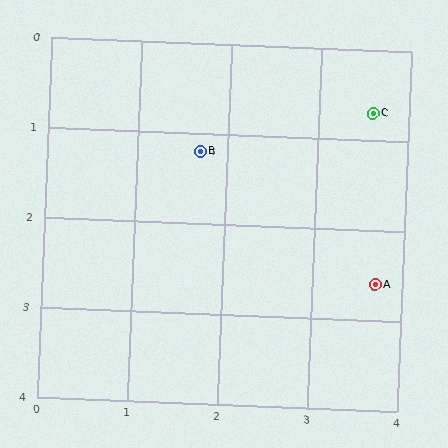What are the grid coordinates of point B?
Point B is at approximately (1.7, 1.2).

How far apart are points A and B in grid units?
Points A and B are about 2.4 grid units apart.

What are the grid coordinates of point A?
Point A is at approximately (3.7, 2.6).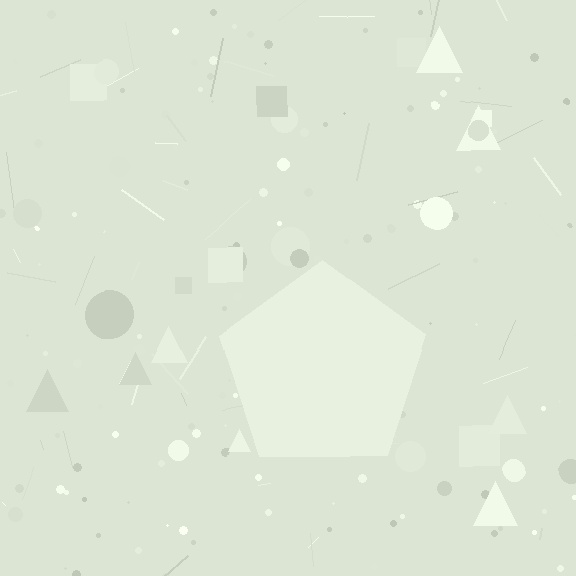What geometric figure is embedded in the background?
A pentagon is embedded in the background.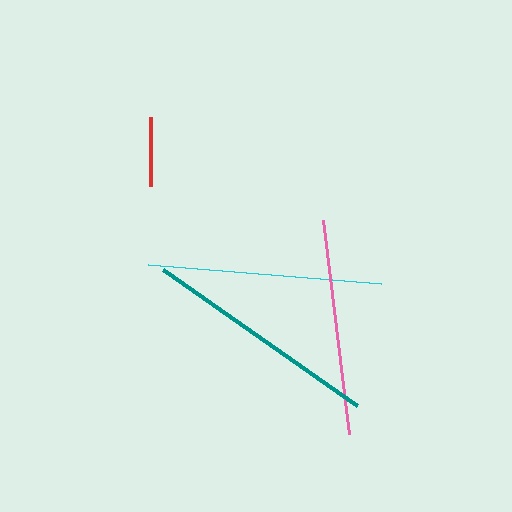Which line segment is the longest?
The teal line is the longest at approximately 237 pixels.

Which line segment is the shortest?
The red line is the shortest at approximately 69 pixels.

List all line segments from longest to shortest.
From longest to shortest: teal, cyan, pink, red.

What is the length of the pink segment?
The pink segment is approximately 215 pixels long.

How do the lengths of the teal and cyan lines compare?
The teal and cyan lines are approximately the same length.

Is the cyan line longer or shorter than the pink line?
The cyan line is longer than the pink line.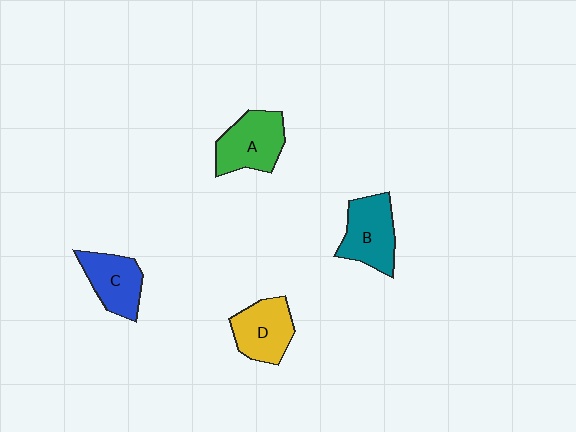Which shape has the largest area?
Shape A (green).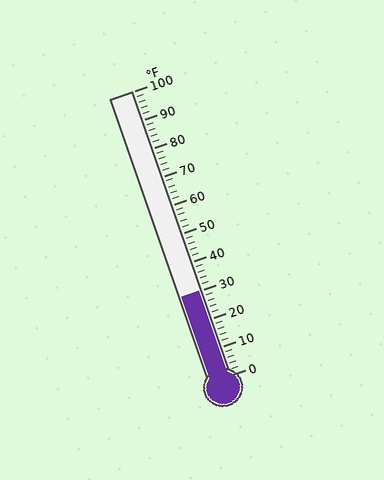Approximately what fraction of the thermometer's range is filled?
The thermometer is filled to approximately 30% of its range.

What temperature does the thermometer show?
The thermometer shows approximately 30°F.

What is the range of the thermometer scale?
The thermometer scale ranges from 0°F to 100°F.